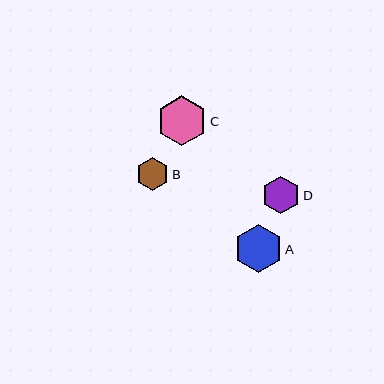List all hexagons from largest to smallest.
From largest to smallest: C, A, D, B.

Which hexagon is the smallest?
Hexagon B is the smallest with a size of approximately 33 pixels.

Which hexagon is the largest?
Hexagon C is the largest with a size of approximately 50 pixels.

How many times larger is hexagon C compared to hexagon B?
Hexagon C is approximately 1.5 times the size of hexagon B.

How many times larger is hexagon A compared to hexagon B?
Hexagon A is approximately 1.5 times the size of hexagon B.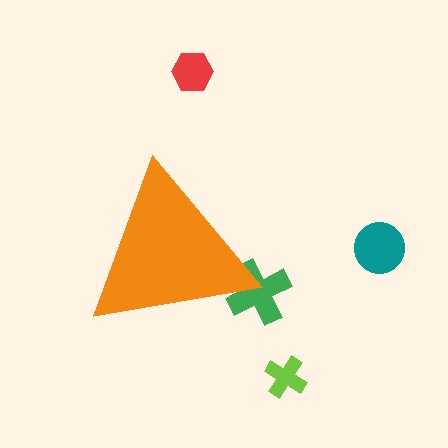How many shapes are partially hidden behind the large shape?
1 shape is partially hidden.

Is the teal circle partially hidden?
No, the teal circle is fully visible.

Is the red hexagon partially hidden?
No, the red hexagon is fully visible.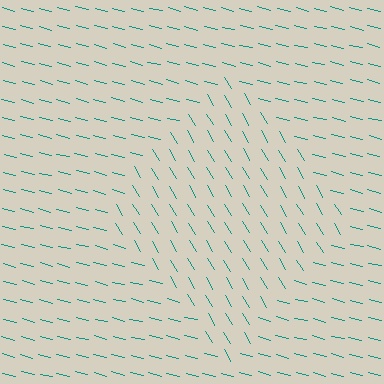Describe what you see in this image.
The image is filled with small teal line segments. A diamond region in the image has lines oriented differently from the surrounding lines, creating a visible texture boundary.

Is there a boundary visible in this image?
Yes, there is a texture boundary formed by a change in line orientation.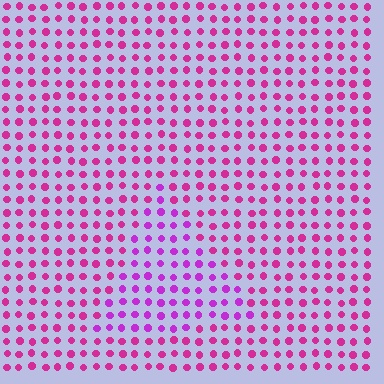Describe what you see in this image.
The image is filled with small magenta elements in a uniform arrangement. A triangle-shaped region is visible where the elements are tinted to a slightly different hue, forming a subtle color boundary.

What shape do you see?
I see a triangle.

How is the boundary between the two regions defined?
The boundary is defined purely by a slight shift in hue (about 27 degrees). Spacing, size, and orientation are identical on both sides.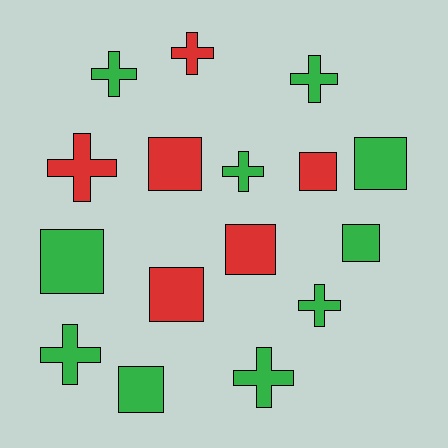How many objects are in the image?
There are 16 objects.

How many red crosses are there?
There are 2 red crosses.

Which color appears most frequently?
Green, with 10 objects.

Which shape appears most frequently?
Square, with 8 objects.